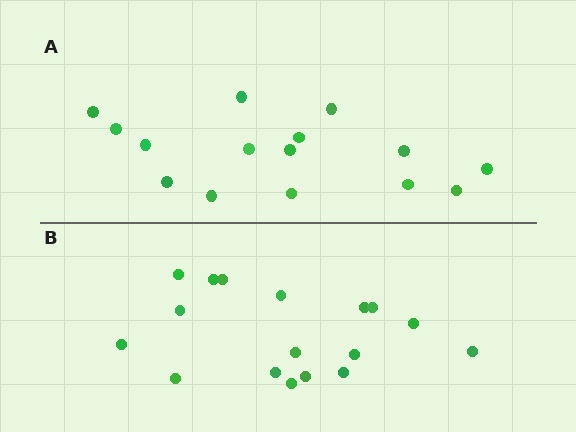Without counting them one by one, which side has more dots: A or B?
Region B (the bottom region) has more dots.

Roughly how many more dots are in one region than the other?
Region B has just a few more — roughly 2 or 3 more dots than region A.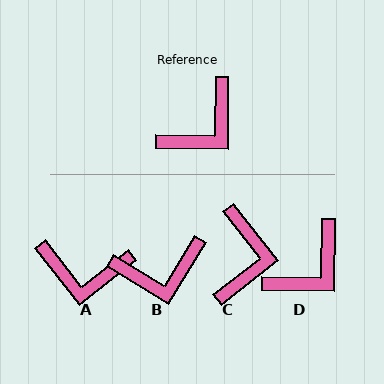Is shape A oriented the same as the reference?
No, it is off by about 51 degrees.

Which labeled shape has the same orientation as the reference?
D.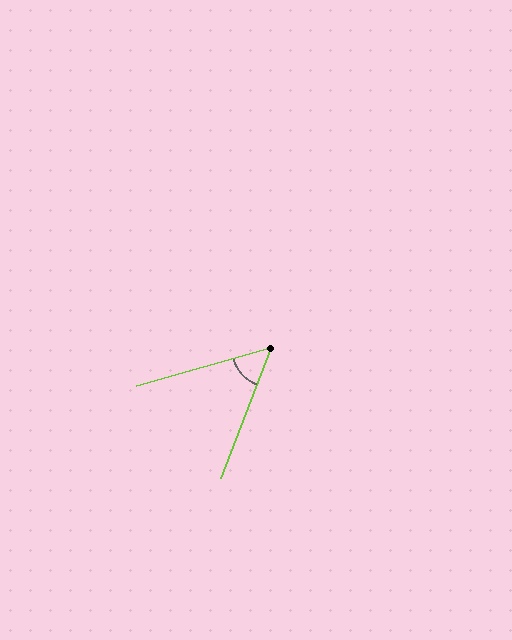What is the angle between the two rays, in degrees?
Approximately 53 degrees.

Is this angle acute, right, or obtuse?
It is acute.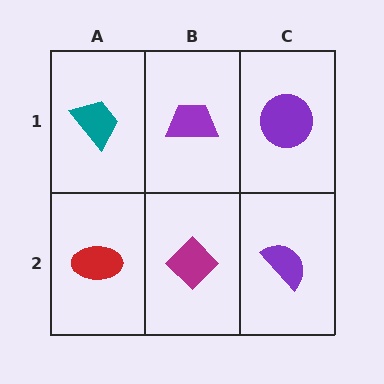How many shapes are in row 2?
3 shapes.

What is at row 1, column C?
A purple circle.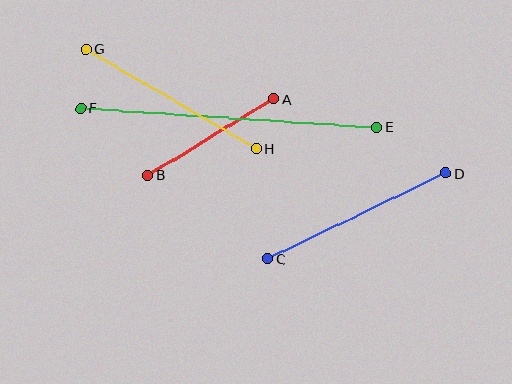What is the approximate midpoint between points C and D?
The midpoint is at approximately (357, 216) pixels.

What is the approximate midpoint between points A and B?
The midpoint is at approximately (211, 137) pixels.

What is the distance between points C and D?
The distance is approximately 198 pixels.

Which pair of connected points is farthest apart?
Points E and F are farthest apart.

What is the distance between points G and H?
The distance is approximately 197 pixels.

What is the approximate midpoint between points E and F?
The midpoint is at approximately (229, 118) pixels.